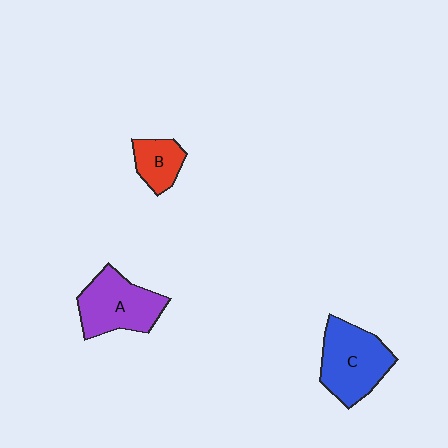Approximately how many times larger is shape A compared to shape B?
Approximately 2.0 times.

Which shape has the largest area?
Shape C (blue).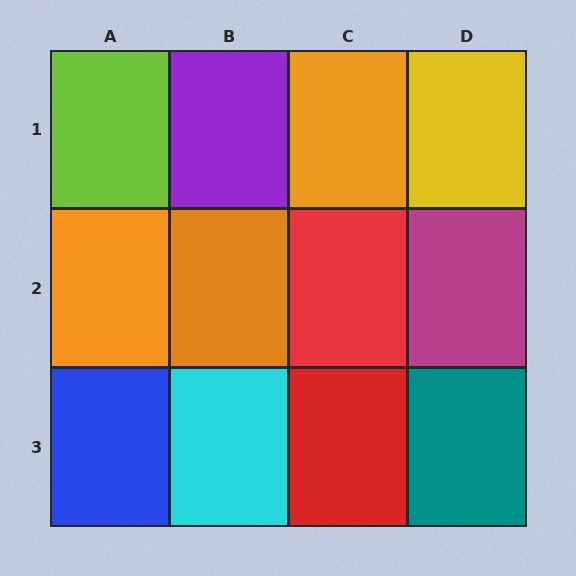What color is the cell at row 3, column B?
Cyan.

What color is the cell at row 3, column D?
Teal.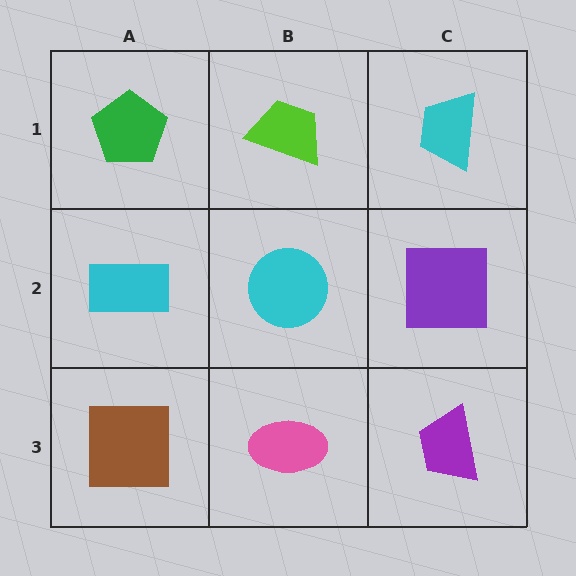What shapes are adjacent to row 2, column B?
A lime trapezoid (row 1, column B), a pink ellipse (row 3, column B), a cyan rectangle (row 2, column A), a purple square (row 2, column C).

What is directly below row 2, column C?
A purple trapezoid.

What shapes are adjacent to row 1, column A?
A cyan rectangle (row 2, column A), a lime trapezoid (row 1, column B).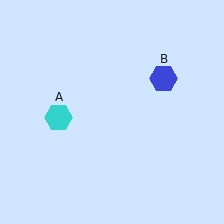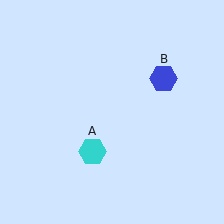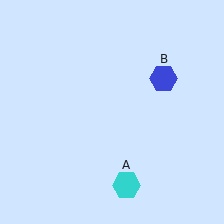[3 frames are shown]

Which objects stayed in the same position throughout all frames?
Blue hexagon (object B) remained stationary.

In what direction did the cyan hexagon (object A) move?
The cyan hexagon (object A) moved down and to the right.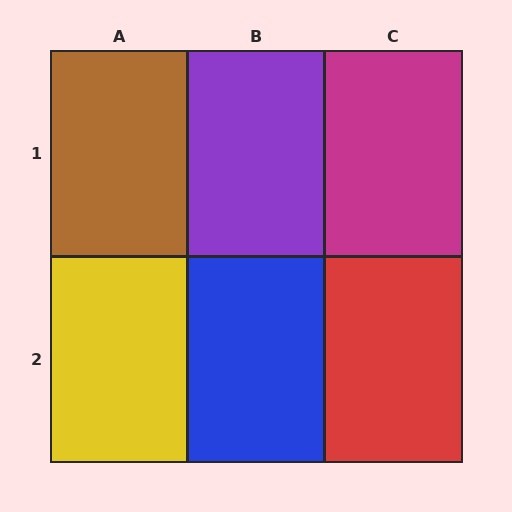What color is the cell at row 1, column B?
Purple.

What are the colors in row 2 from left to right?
Yellow, blue, red.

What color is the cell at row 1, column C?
Magenta.